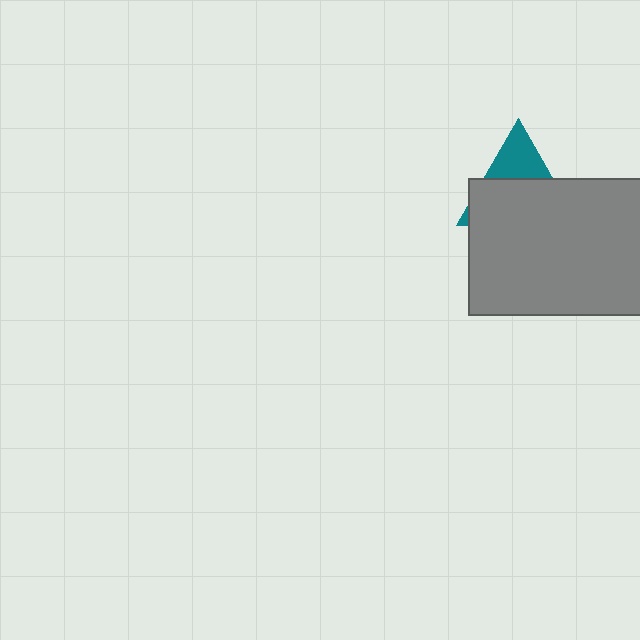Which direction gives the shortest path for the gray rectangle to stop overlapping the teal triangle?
Moving down gives the shortest separation.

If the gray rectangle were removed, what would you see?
You would see the complete teal triangle.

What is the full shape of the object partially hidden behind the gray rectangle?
The partially hidden object is a teal triangle.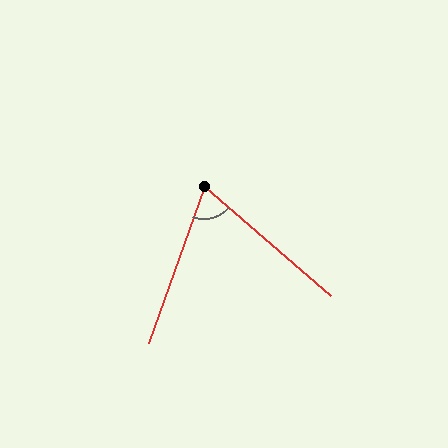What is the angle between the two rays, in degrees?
Approximately 69 degrees.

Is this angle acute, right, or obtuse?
It is acute.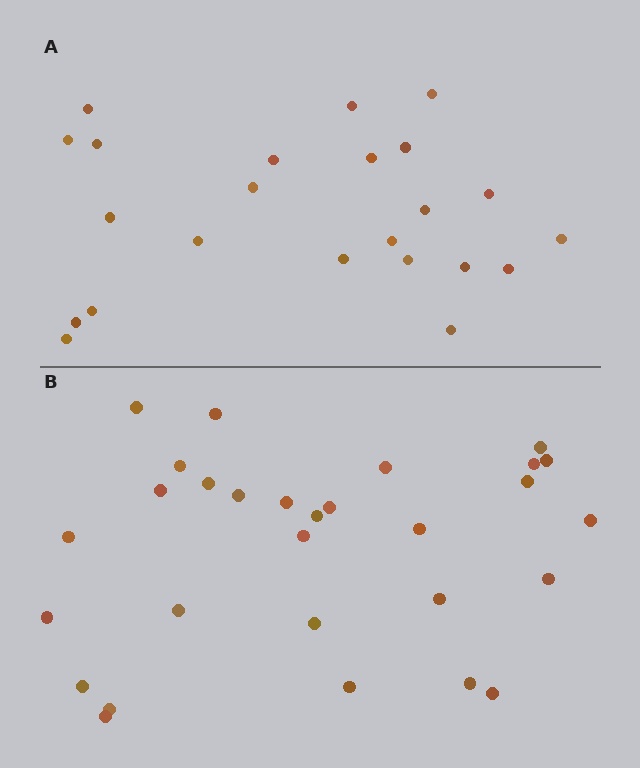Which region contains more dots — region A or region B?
Region B (the bottom region) has more dots.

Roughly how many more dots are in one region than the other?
Region B has about 6 more dots than region A.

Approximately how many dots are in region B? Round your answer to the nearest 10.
About 30 dots. (The exact count is 29, which rounds to 30.)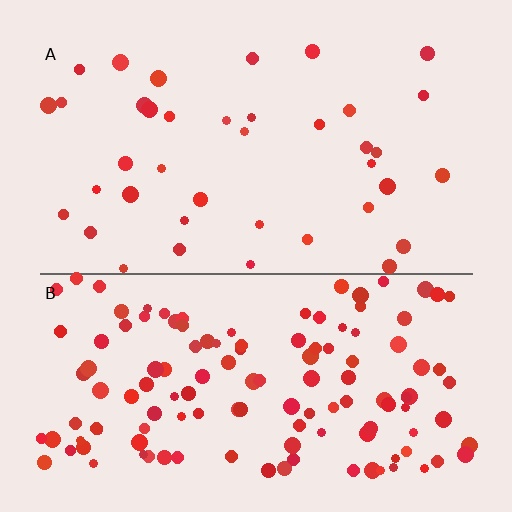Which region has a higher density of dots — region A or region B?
B (the bottom).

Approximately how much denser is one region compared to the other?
Approximately 3.3× — region B over region A.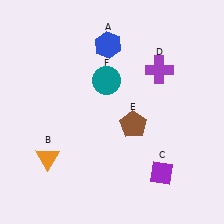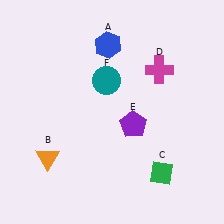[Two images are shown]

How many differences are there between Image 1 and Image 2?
There are 3 differences between the two images.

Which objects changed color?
C changed from purple to green. D changed from purple to magenta. E changed from brown to purple.